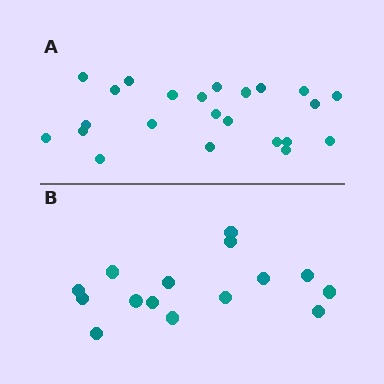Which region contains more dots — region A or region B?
Region A (the top region) has more dots.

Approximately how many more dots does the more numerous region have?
Region A has roughly 8 or so more dots than region B.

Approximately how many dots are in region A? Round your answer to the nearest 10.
About 20 dots. (The exact count is 23, which rounds to 20.)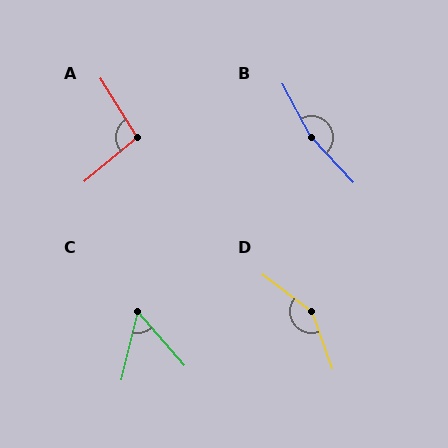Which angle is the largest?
B, at approximately 165 degrees.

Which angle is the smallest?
C, at approximately 55 degrees.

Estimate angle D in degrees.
Approximately 147 degrees.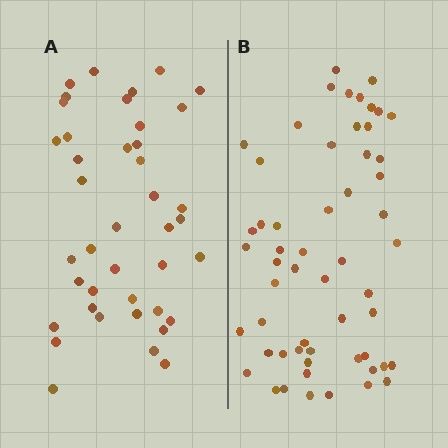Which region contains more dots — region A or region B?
Region B (the right region) has more dots.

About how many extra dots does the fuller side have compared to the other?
Region B has approximately 15 more dots than region A.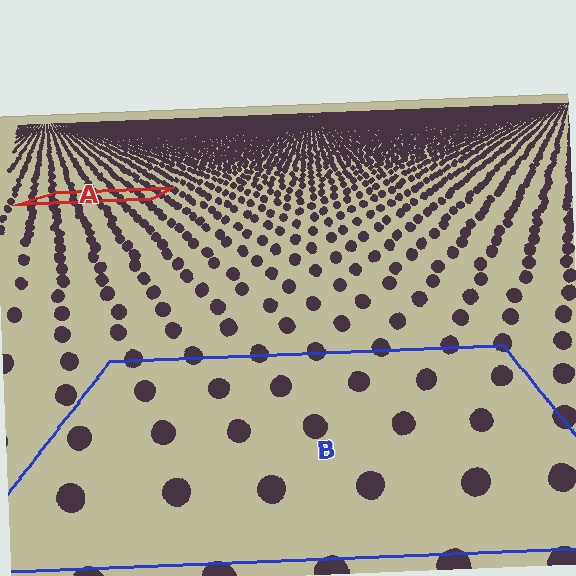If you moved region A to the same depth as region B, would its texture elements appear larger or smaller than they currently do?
They would appear larger. At a closer depth, the same texture elements are projected at a bigger on-screen size.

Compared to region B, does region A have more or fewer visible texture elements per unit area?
Region A has more texture elements per unit area — they are packed more densely because it is farther away.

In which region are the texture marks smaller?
The texture marks are smaller in region A, because it is farther away.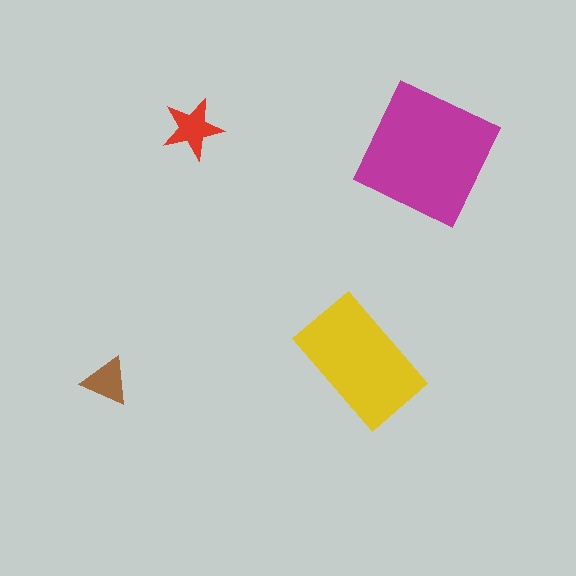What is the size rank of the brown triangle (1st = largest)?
4th.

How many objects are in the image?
There are 4 objects in the image.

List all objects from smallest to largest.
The brown triangle, the red star, the yellow rectangle, the magenta square.